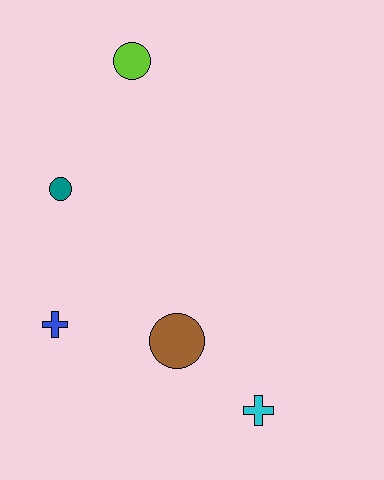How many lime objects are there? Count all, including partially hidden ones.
There is 1 lime object.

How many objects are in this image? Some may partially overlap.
There are 5 objects.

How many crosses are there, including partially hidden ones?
There are 2 crosses.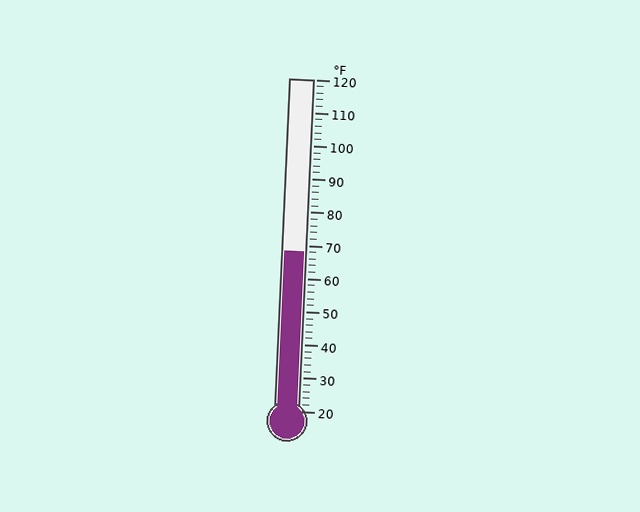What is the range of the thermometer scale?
The thermometer scale ranges from 20°F to 120°F.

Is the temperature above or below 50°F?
The temperature is above 50°F.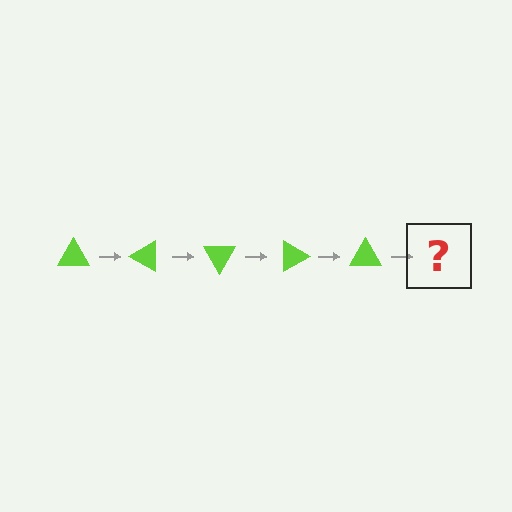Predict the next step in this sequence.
The next step is a lime triangle rotated 150 degrees.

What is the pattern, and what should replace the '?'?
The pattern is that the triangle rotates 30 degrees each step. The '?' should be a lime triangle rotated 150 degrees.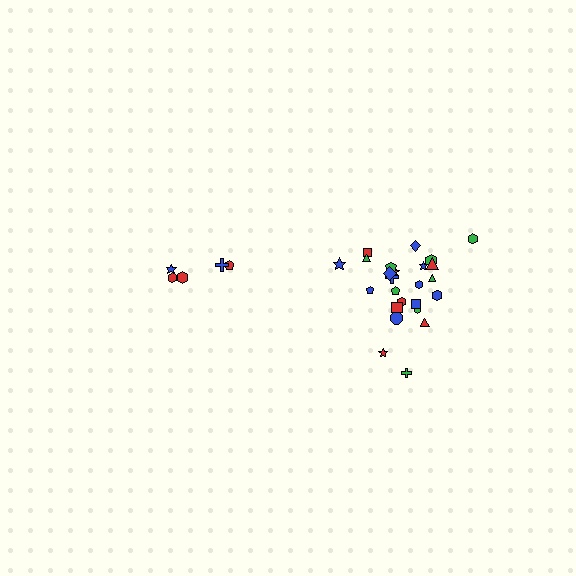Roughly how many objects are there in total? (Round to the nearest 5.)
Roughly 30 objects in total.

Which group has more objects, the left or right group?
The right group.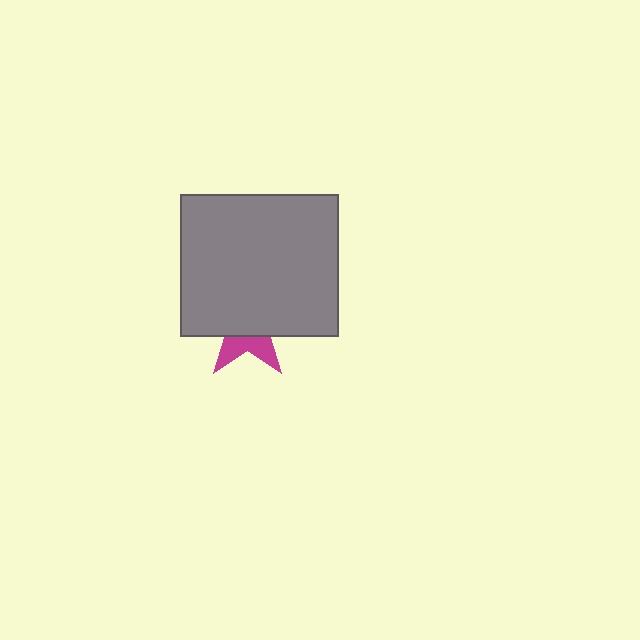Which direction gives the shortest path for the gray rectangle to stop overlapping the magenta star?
Moving up gives the shortest separation.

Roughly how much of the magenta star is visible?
A small part of it is visible (roughly 33%).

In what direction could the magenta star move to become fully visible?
The magenta star could move down. That would shift it out from behind the gray rectangle entirely.